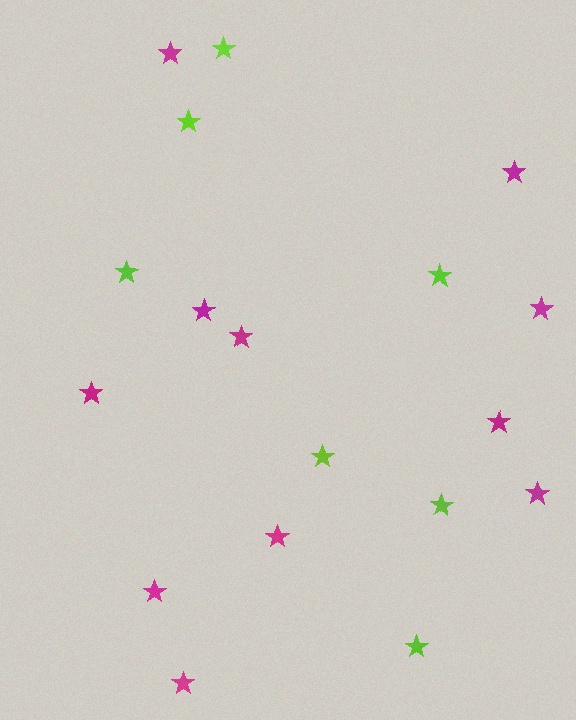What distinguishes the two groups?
There are 2 groups: one group of magenta stars (11) and one group of lime stars (7).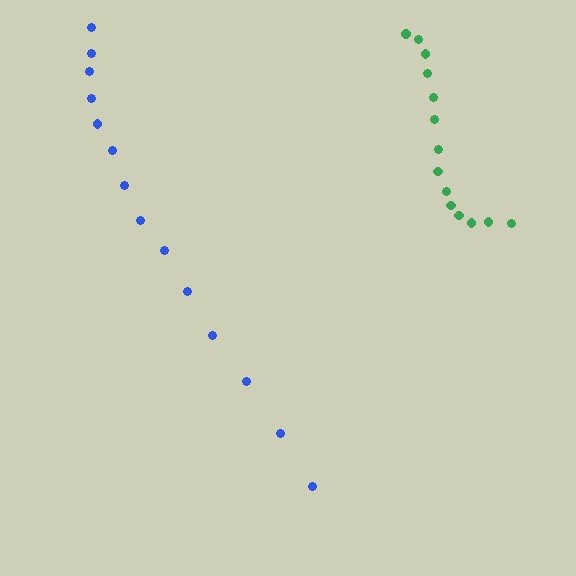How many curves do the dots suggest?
There are 2 distinct paths.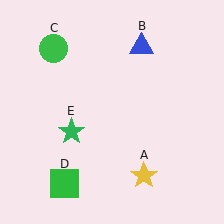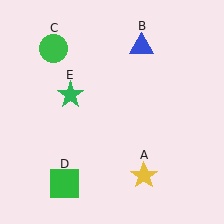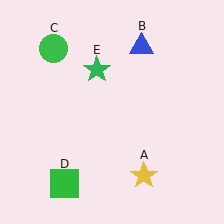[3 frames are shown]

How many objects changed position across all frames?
1 object changed position: green star (object E).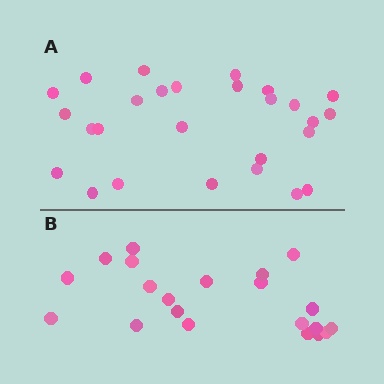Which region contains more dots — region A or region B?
Region A (the top region) has more dots.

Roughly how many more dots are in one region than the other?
Region A has about 6 more dots than region B.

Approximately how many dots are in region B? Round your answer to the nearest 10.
About 20 dots. (The exact count is 21, which rounds to 20.)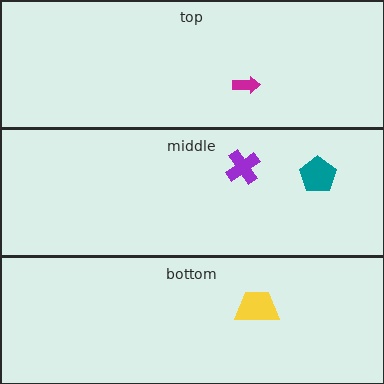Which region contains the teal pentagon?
The middle region.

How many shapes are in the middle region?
2.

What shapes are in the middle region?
The teal pentagon, the purple cross.